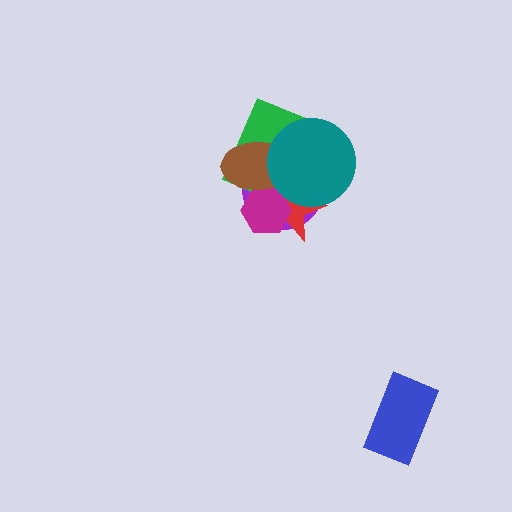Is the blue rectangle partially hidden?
No, no other shape covers it.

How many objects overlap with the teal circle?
4 objects overlap with the teal circle.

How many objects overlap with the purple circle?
5 objects overlap with the purple circle.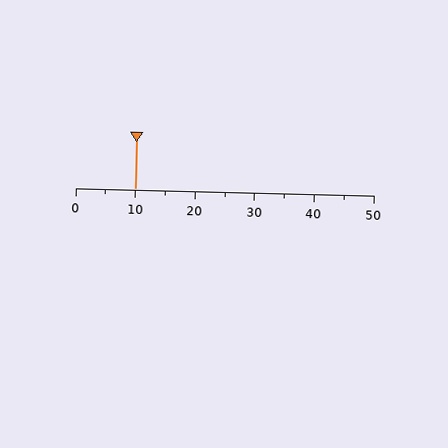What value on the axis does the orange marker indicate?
The marker indicates approximately 10.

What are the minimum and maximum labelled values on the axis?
The axis runs from 0 to 50.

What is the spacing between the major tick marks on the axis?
The major ticks are spaced 10 apart.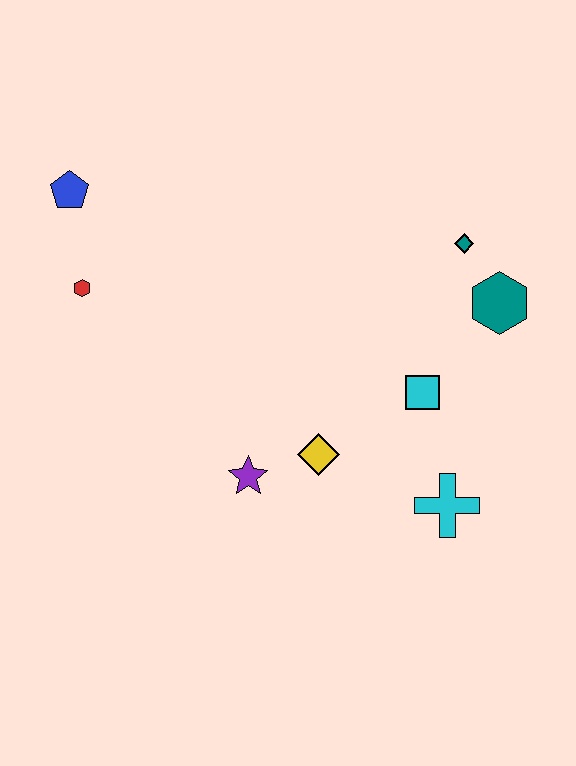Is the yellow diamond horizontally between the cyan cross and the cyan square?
No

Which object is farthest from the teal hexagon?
The blue pentagon is farthest from the teal hexagon.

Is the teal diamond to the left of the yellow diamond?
No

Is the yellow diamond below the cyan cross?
No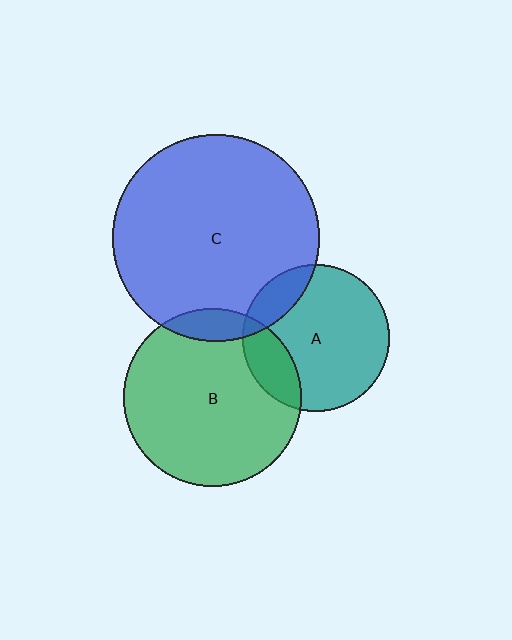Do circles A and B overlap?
Yes.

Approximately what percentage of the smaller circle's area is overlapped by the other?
Approximately 20%.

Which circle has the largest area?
Circle C (blue).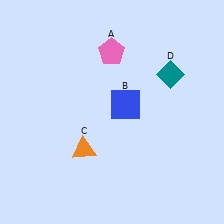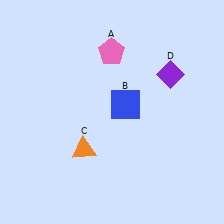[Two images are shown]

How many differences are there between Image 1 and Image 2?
There is 1 difference between the two images.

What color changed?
The diamond (D) changed from teal in Image 1 to purple in Image 2.